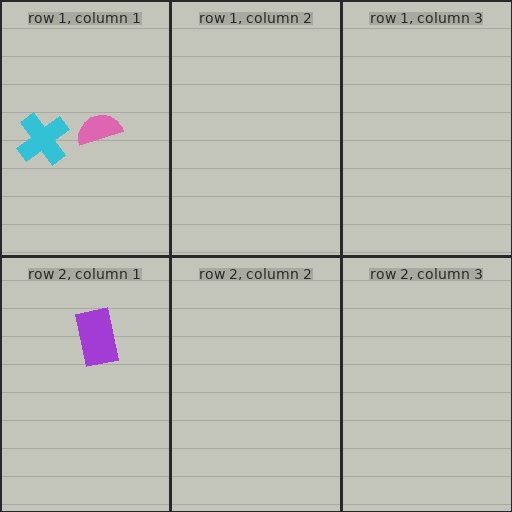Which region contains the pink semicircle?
The row 1, column 1 region.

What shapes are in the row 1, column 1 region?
The pink semicircle, the cyan cross.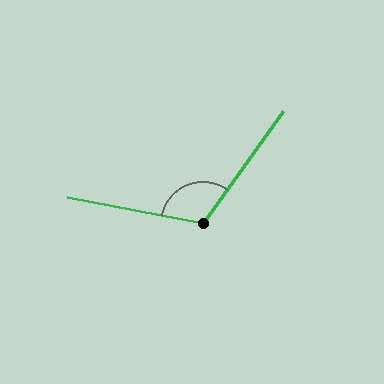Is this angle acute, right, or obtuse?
It is obtuse.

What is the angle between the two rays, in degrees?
Approximately 115 degrees.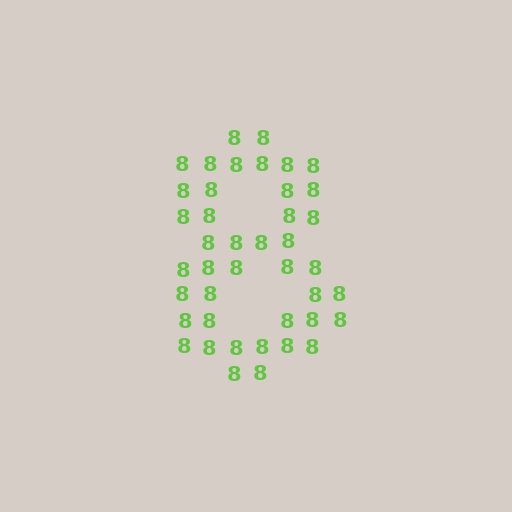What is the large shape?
The large shape is the digit 8.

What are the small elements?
The small elements are digit 8's.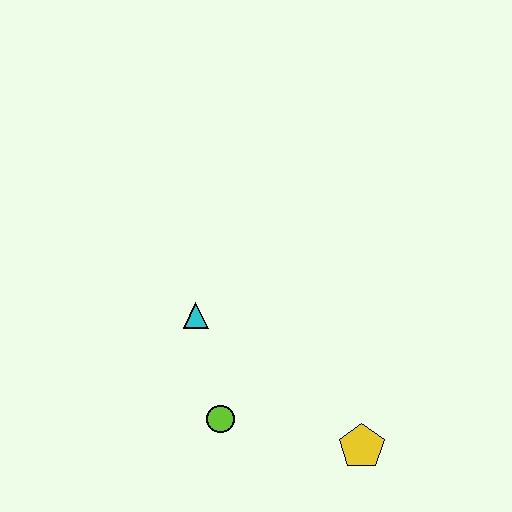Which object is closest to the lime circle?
The cyan triangle is closest to the lime circle.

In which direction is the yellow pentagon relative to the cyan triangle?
The yellow pentagon is to the right of the cyan triangle.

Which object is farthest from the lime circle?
The yellow pentagon is farthest from the lime circle.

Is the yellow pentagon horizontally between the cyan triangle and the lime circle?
No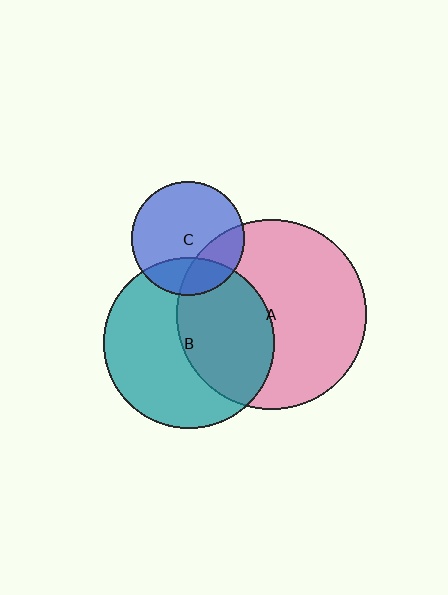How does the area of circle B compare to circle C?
Approximately 2.3 times.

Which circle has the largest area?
Circle A (pink).